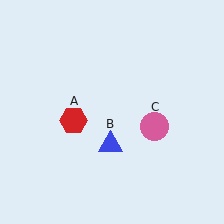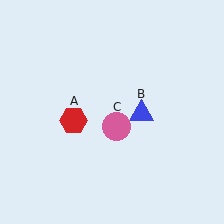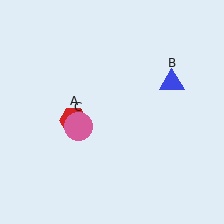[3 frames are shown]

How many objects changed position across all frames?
2 objects changed position: blue triangle (object B), pink circle (object C).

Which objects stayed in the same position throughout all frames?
Red hexagon (object A) remained stationary.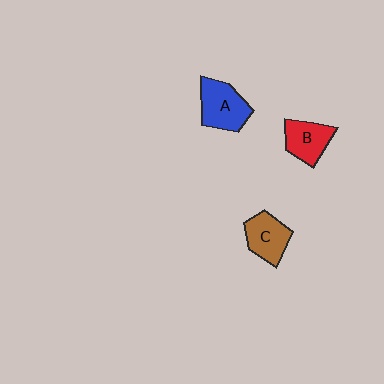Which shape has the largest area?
Shape A (blue).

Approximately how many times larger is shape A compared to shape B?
Approximately 1.2 times.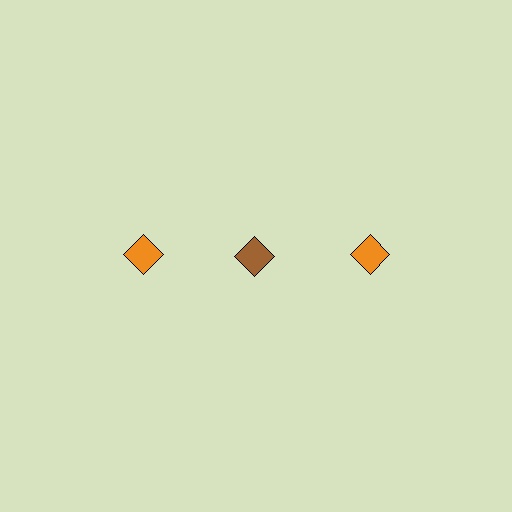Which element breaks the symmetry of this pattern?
The brown diamond in the top row, second from left column breaks the symmetry. All other shapes are orange diamonds.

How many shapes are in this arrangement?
There are 3 shapes arranged in a grid pattern.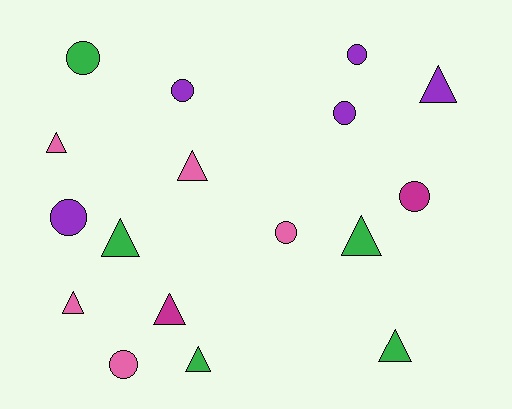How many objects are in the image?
There are 17 objects.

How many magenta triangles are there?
There is 1 magenta triangle.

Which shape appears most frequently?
Triangle, with 9 objects.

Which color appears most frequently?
Green, with 5 objects.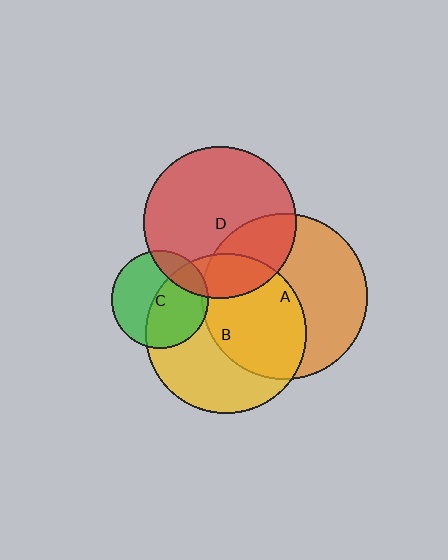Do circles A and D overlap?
Yes.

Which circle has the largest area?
Circle A (orange).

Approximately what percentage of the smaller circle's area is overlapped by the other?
Approximately 30%.